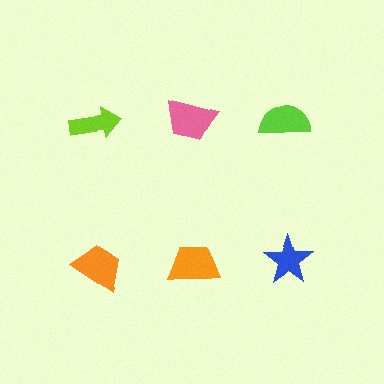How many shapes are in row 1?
3 shapes.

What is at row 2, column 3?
A blue star.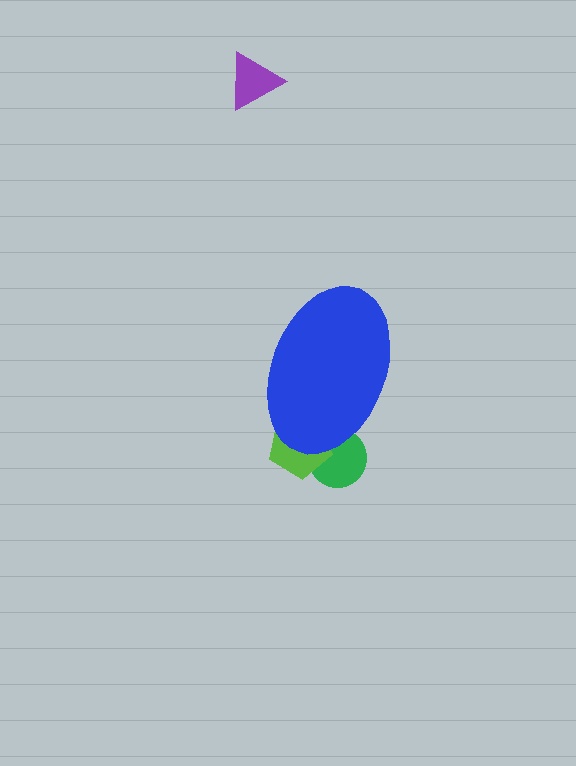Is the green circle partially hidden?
Yes, the green circle is partially hidden behind the blue ellipse.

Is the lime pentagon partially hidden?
Yes, the lime pentagon is partially hidden behind the blue ellipse.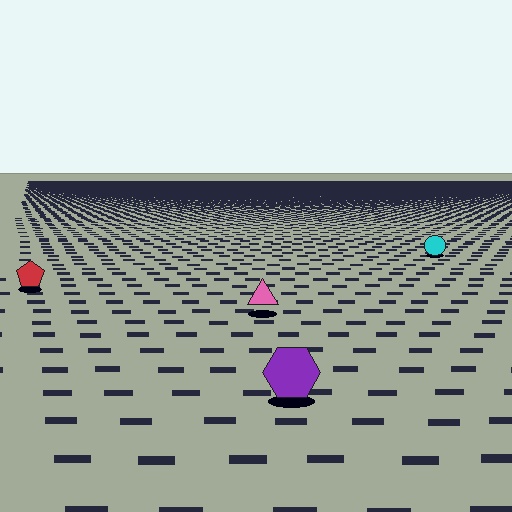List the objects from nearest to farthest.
From nearest to farthest: the purple hexagon, the pink triangle, the red pentagon, the cyan circle.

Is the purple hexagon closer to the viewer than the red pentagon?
Yes. The purple hexagon is closer — you can tell from the texture gradient: the ground texture is coarser near it.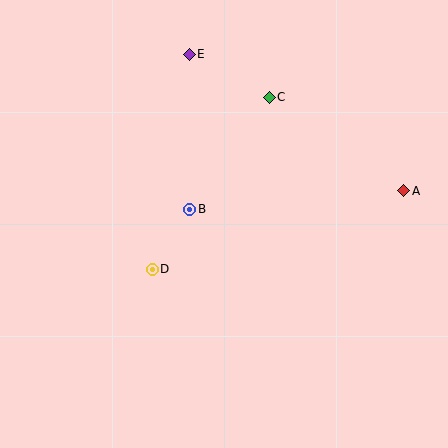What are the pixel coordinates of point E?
Point E is at (189, 54).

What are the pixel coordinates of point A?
Point A is at (404, 191).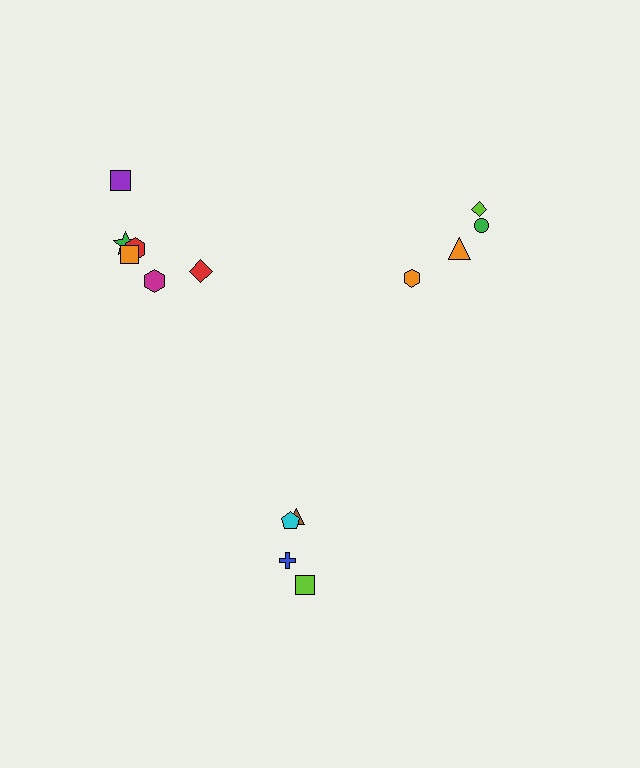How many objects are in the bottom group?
There are 4 objects.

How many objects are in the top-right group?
There are 4 objects.